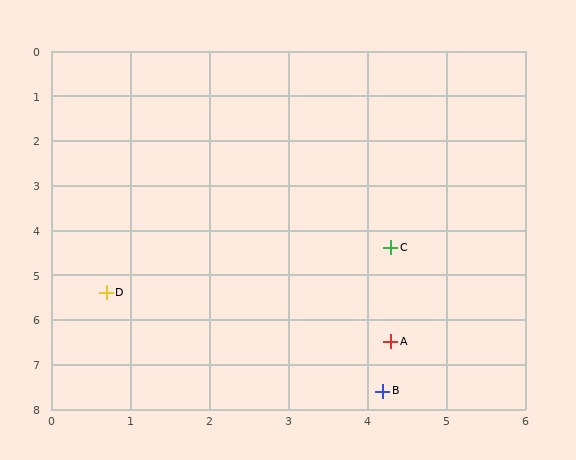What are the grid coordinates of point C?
Point C is at approximately (4.3, 4.4).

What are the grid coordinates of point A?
Point A is at approximately (4.3, 6.5).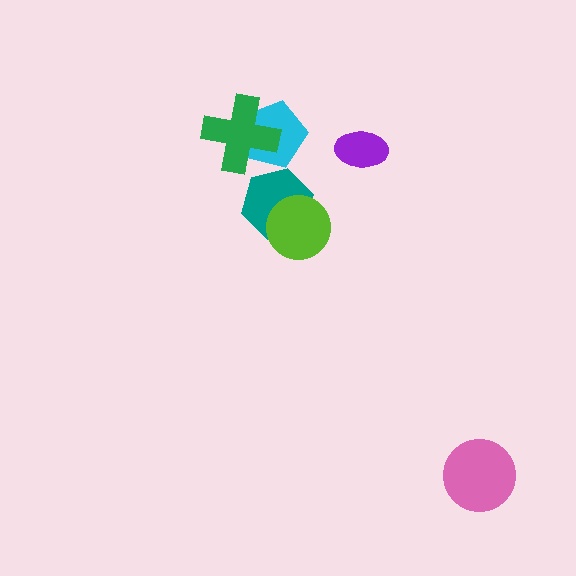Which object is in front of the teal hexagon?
The lime circle is in front of the teal hexagon.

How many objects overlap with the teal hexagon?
1 object overlaps with the teal hexagon.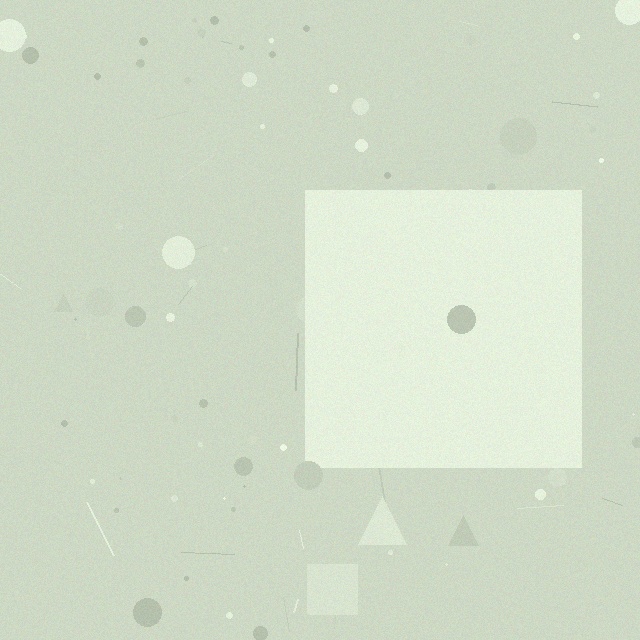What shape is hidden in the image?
A square is hidden in the image.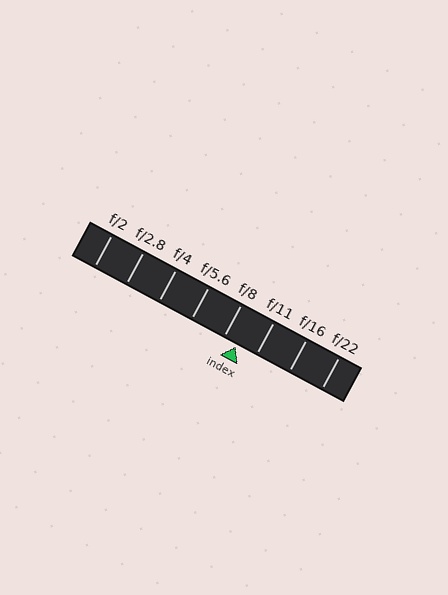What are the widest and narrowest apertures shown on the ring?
The widest aperture shown is f/2 and the narrowest is f/22.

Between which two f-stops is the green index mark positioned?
The index mark is between f/8 and f/11.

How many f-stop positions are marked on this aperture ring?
There are 8 f-stop positions marked.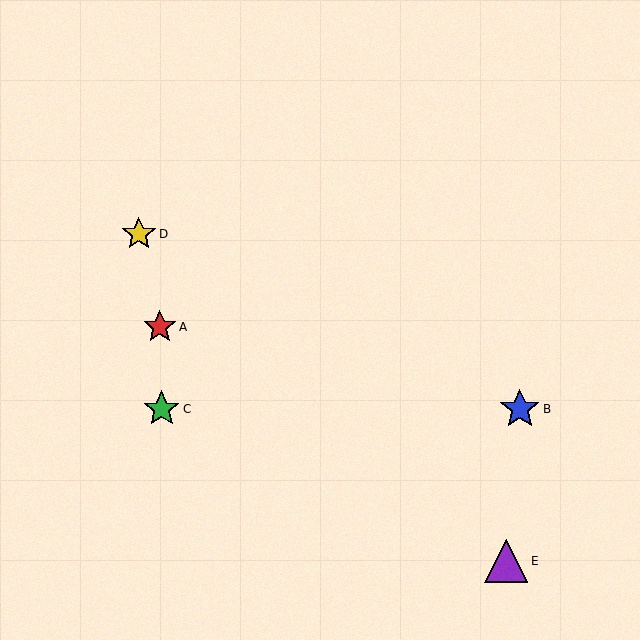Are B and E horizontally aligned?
No, B is at y≈409 and E is at y≈561.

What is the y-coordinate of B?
Object B is at y≈409.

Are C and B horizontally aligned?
Yes, both are at y≈409.